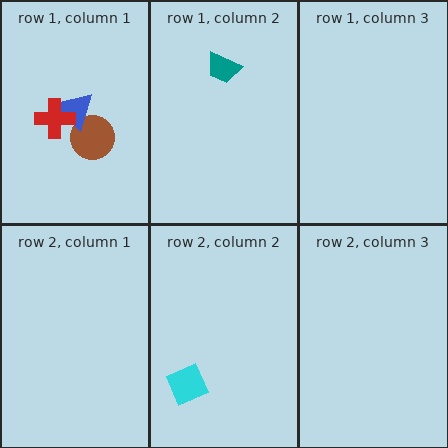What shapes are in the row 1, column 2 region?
The teal trapezoid.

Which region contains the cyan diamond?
The row 2, column 2 region.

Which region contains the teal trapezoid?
The row 1, column 2 region.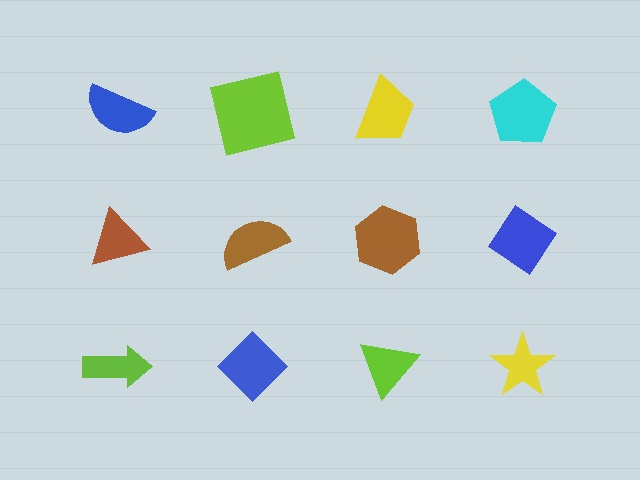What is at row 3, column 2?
A blue diamond.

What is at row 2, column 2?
A brown semicircle.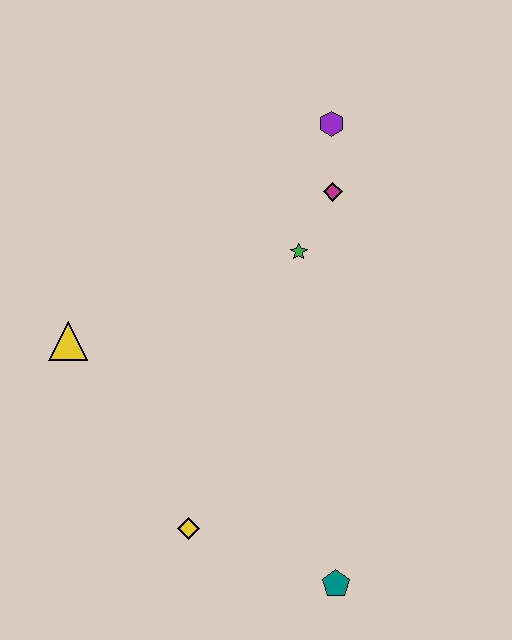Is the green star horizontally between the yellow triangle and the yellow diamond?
No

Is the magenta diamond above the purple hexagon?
No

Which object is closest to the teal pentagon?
The yellow diamond is closest to the teal pentagon.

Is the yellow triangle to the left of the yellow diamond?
Yes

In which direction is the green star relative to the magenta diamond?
The green star is below the magenta diamond.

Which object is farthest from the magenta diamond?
The teal pentagon is farthest from the magenta diamond.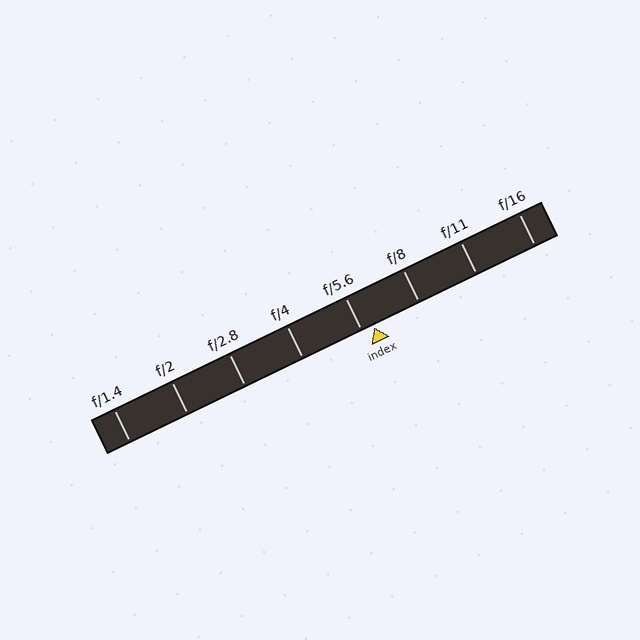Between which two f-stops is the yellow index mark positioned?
The index mark is between f/5.6 and f/8.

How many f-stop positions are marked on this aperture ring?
There are 8 f-stop positions marked.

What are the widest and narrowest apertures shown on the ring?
The widest aperture shown is f/1.4 and the narrowest is f/16.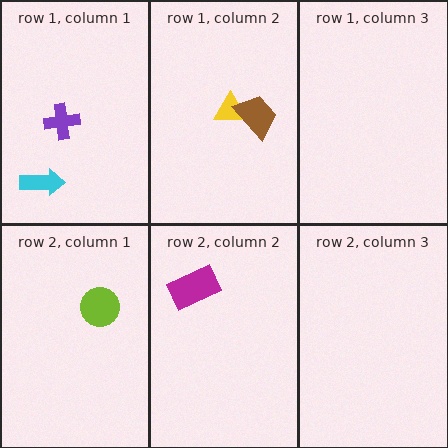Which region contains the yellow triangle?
The row 1, column 2 region.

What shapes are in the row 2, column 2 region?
The magenta rectangle.